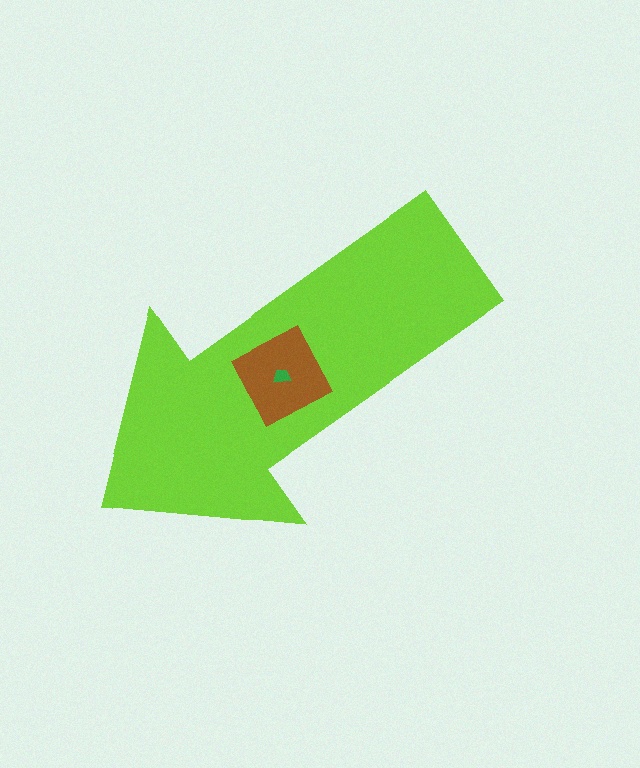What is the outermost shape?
The lime arrow.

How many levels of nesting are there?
3.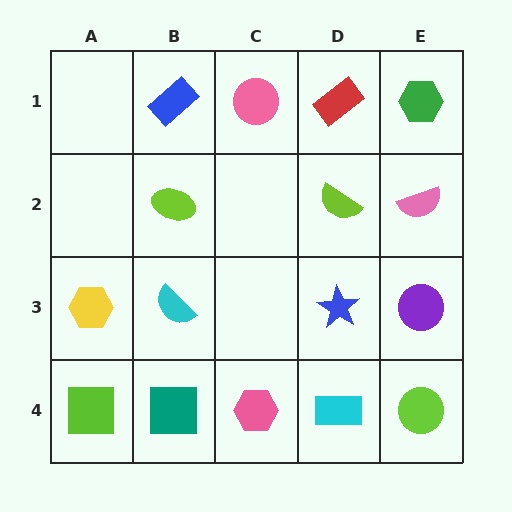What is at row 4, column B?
A teal square.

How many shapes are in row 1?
4 shapes.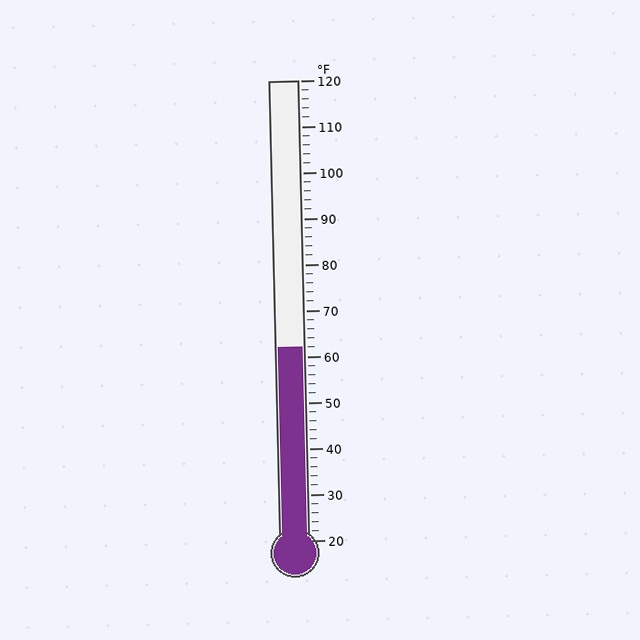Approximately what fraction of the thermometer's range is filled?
The thermometer is filled to approximately 40% of its range.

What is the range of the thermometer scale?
The thermometer scale ranges from 20°F to 120°F.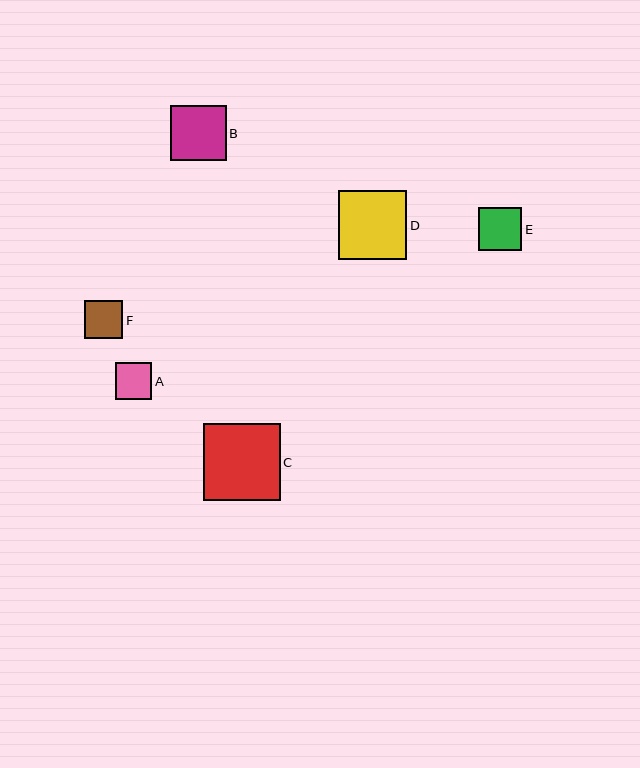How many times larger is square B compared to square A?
Square B is approximately 1.5 times the size of square A.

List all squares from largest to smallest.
From largest to smallest: C, D, B, E, F, A.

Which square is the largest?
Square C is the largest with a size of approximately 77 pixels.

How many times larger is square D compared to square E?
Square D is approximately 1.6 times the size of square E.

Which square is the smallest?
Square A is the smallest with a size of approximately 36 pixels.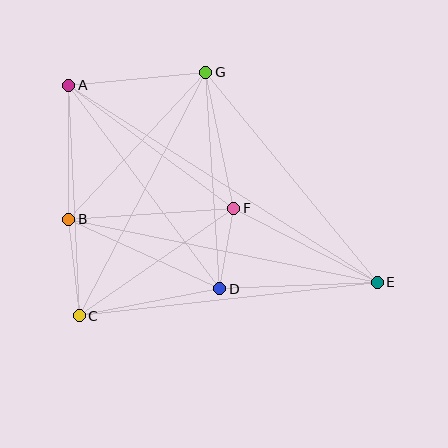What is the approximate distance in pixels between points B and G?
The distance between B and G is approximately 201 pixels.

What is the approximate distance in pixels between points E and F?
The distance between E and F is approximately 161 pixels.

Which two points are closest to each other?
Points D and F are closest to each other.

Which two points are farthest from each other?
Points A and E are farthest from each other.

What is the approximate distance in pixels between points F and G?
The distance between F and G is approximately 139 pixels.